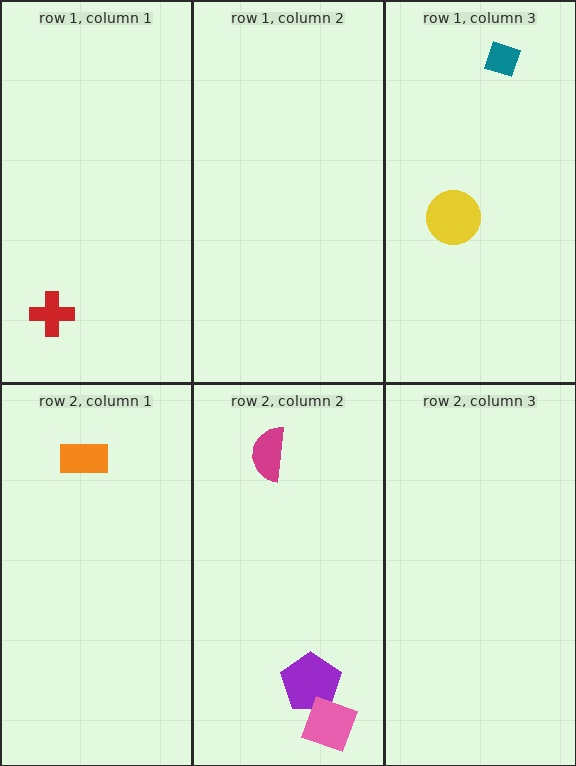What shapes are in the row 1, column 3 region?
The yellow circle, the teal diamond.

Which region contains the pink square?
The row 2, column 2 region.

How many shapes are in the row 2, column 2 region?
3.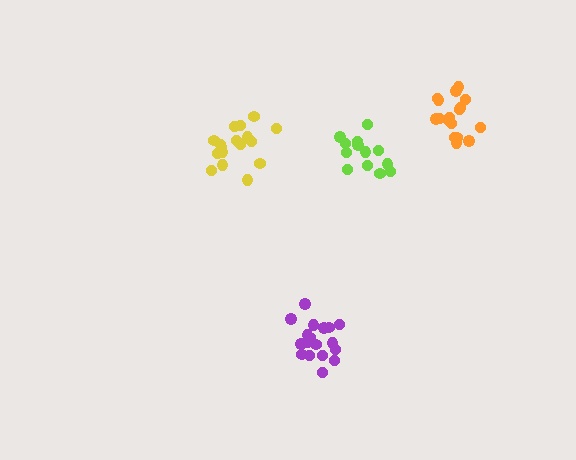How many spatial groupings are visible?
There are 4 spatial groupings.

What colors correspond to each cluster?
The clusters are colored: orange, lime, yellow, purple.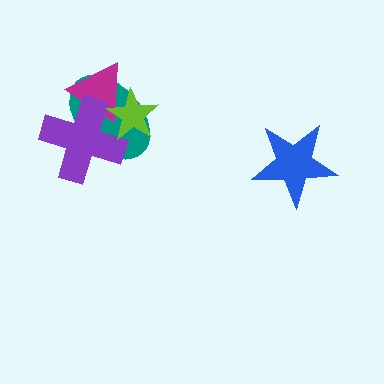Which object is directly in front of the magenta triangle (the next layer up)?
The purple cross is directly in front of the magenta triangle.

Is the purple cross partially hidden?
Yes, it is partially covered by another shape.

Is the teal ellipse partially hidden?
Yes, it is partially covered by another shape.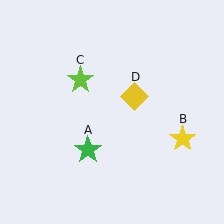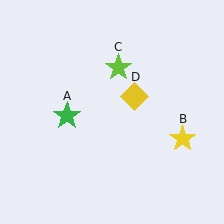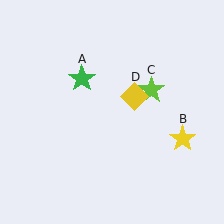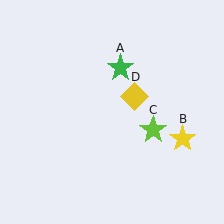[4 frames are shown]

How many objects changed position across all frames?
2 objects changed position: green star (object A), lime star (object C).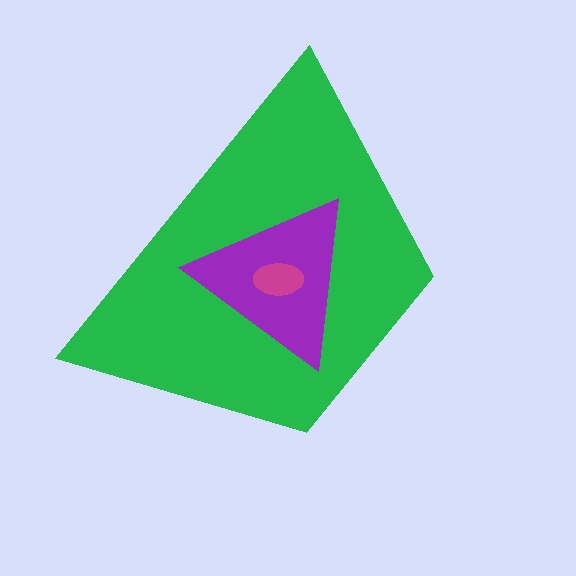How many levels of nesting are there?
3.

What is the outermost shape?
The green trapezoid.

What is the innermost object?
The magenta ellipse.